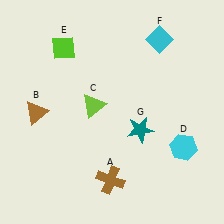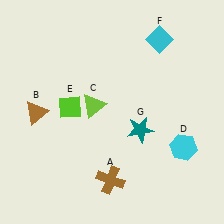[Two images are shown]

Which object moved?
The lime diamond (E) moved down.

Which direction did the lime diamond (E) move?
The lime diamond (E) moved down.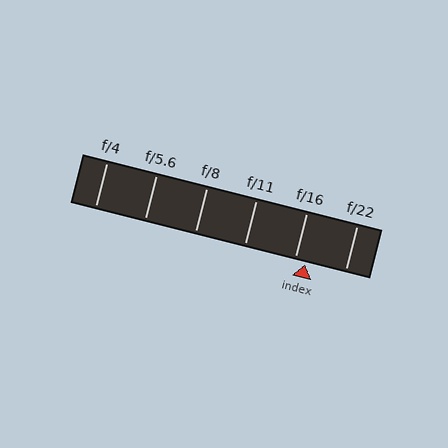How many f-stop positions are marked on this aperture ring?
There are 6 f-stop positions marked.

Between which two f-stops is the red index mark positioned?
The index mark is between f/16 and f/22.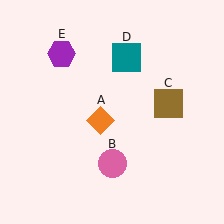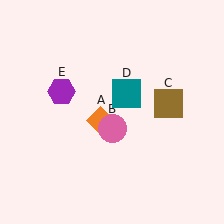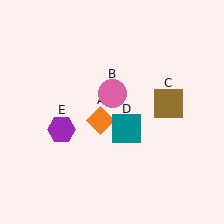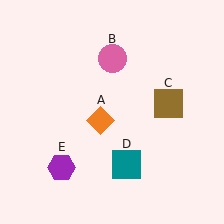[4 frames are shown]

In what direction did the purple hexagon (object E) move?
The purple hexagon (object E) moved down.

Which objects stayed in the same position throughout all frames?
Orange diamond (object A) and brown square (object C) remained stationary.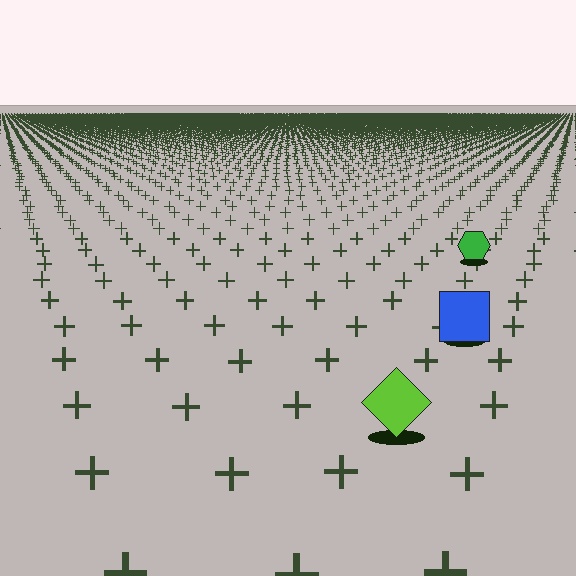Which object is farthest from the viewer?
The green hexagon is farthest from the viewer. It appears smaller and the ground texture around it is denser.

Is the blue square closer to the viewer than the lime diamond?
No. The lime diamond is closer — you can tell from the texture gradient: the ground texture is coarser near it.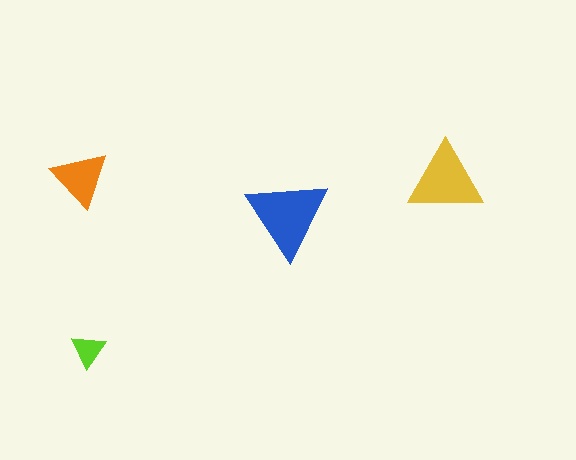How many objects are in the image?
There are 4 objects in the image.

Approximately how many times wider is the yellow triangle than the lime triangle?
About 2 times wider.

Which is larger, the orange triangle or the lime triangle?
The orange one.